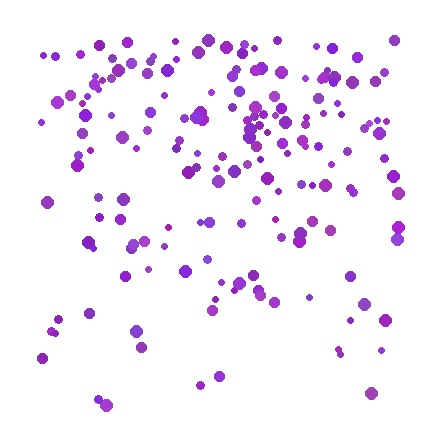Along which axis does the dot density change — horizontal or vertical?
Vertical.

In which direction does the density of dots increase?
From bottom to top, with the top side densest.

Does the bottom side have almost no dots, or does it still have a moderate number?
Still a moderate number, just noticeably fewer than the top.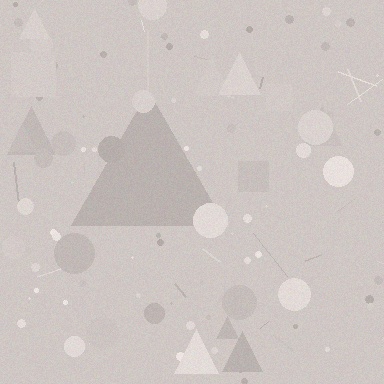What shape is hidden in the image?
A triangle is hidden in the image.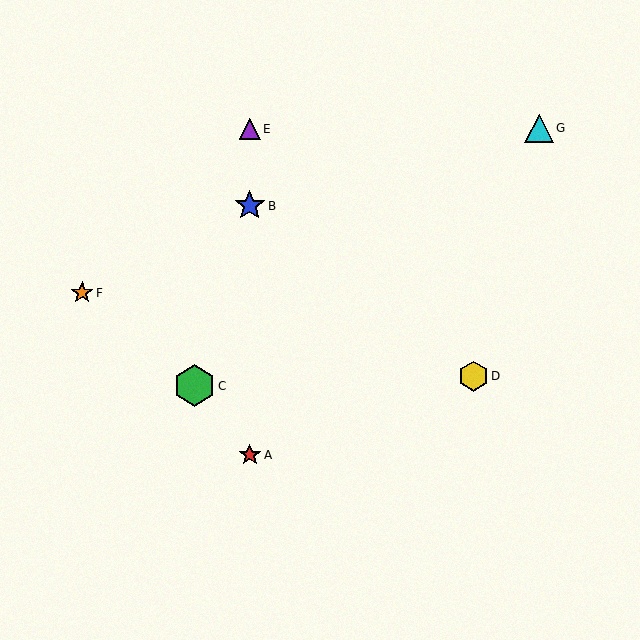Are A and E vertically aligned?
Yes, both are at x≈250.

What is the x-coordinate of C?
Object C is at x≈194.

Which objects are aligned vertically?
Objects A, B, E are aligned vertically.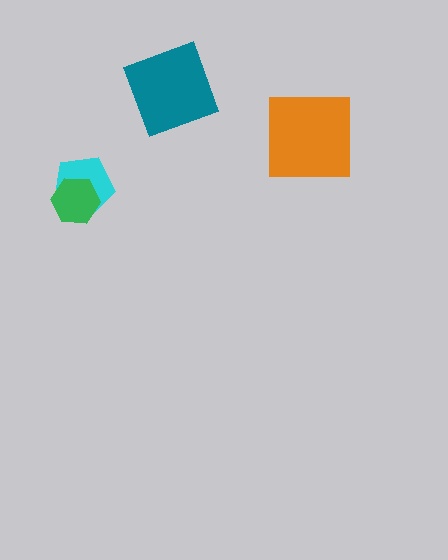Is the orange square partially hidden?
No, no other shape covers it.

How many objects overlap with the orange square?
0 objects overlap with the orange square.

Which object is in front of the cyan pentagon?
The green hexagon is in front of the cyan pentagon.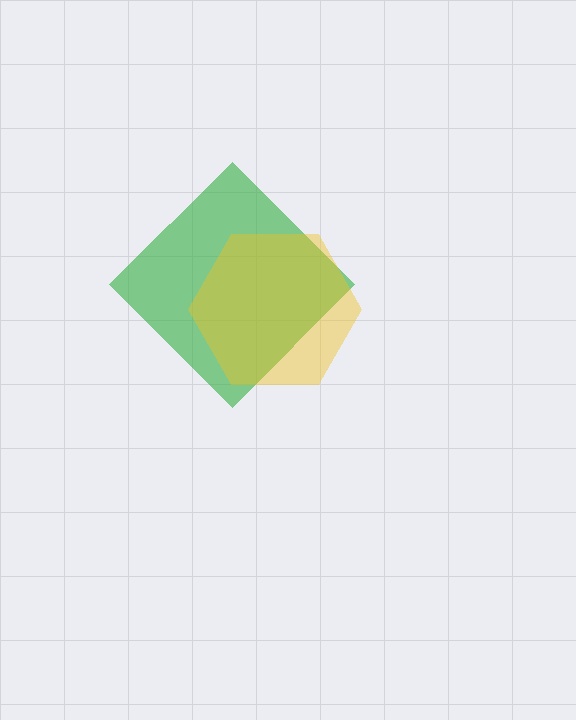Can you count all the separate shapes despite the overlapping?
Yes, there are 2 separate shapes.